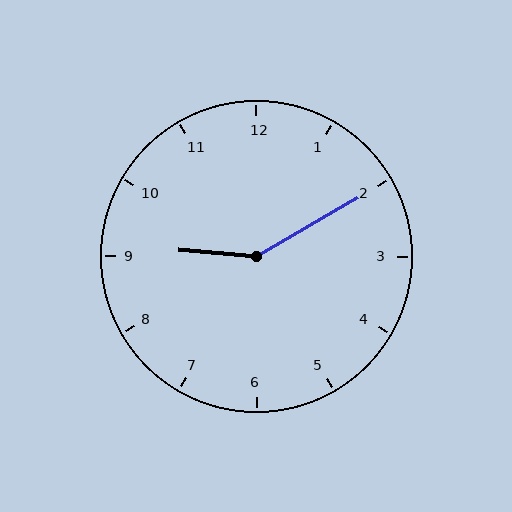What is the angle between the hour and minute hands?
Approximately 145 degrees.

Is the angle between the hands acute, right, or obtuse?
It is obtuse.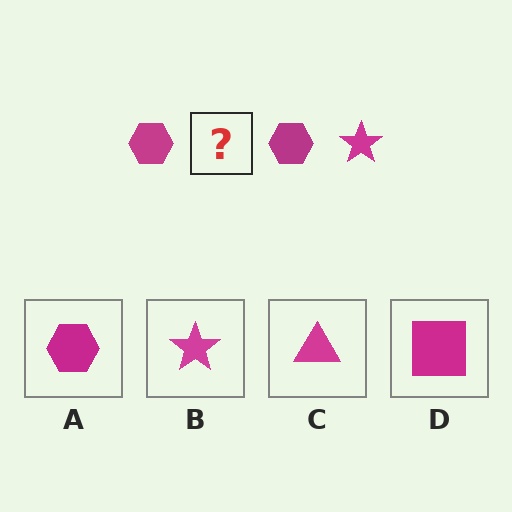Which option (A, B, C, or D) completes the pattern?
B.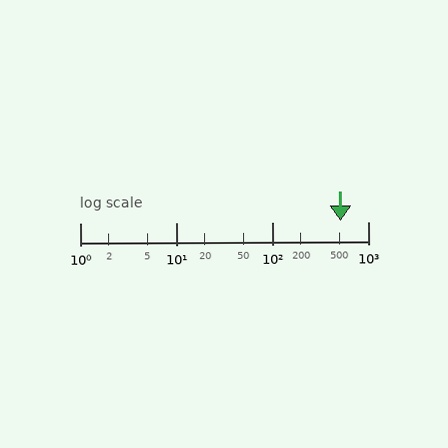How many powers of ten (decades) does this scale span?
The scale spans 3 decades, from 1 to 1000.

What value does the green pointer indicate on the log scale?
The pointer indicates approximately 520.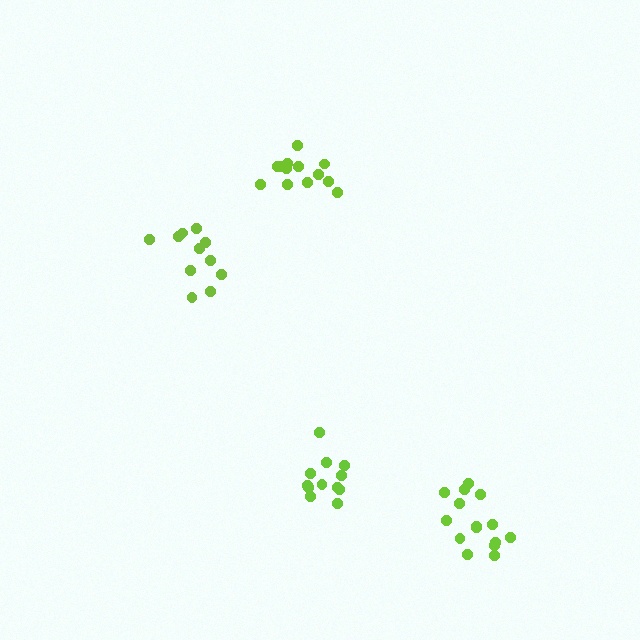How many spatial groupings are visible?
There are 4 spatial groupings.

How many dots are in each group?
Group 1: 15 dots, Group 2: 13 dots, Group 3: 11 dots, Group 4: 12 dots (51 total).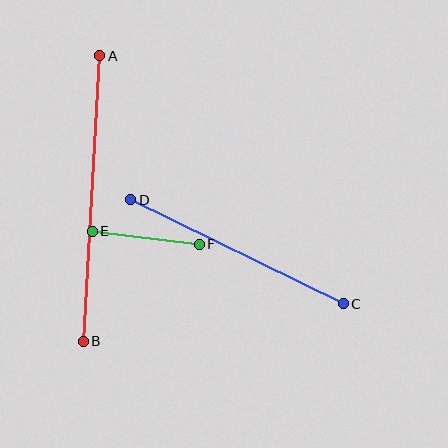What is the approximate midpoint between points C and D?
The midpoint is at approximately (237, 252) pixels.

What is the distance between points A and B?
The distance is approximately 286 pixels.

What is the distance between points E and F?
The distance is approximately 108 pixels.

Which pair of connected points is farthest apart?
Points A and B are farthest apart.